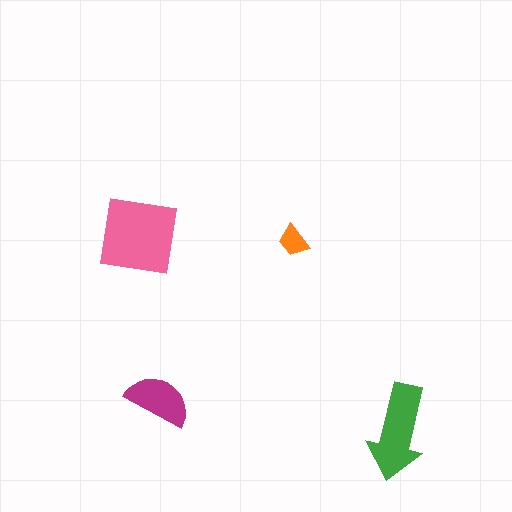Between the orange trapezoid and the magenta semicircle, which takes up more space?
The magenta semicircle.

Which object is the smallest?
The orange trapezoid.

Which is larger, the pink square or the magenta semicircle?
The pink square.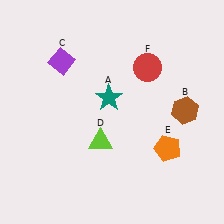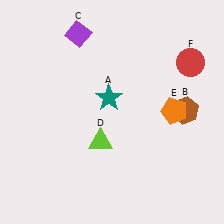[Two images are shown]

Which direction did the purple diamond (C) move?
The purple diamond (C) moved up.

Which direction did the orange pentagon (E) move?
The orange pentagon (E) moved up.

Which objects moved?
The objects that moved are: the purple diamond (C), the orange pentagon (E), the red circle (F).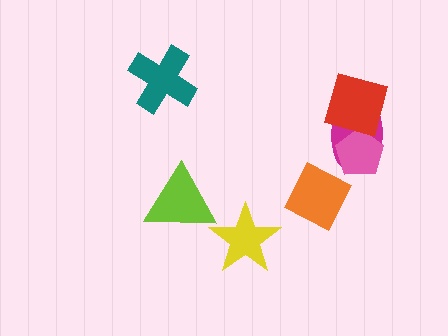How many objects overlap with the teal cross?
0 objects overlap with the teal cross.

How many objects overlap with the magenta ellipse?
2 objects overlap with the magenta ellipse.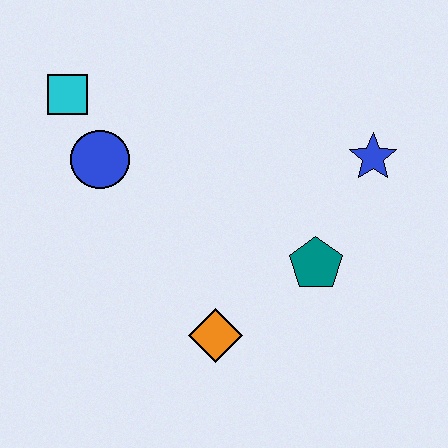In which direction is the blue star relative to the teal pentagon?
The blue star is above the teal pentagon.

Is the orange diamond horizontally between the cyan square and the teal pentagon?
Yes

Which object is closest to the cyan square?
The blue circle is closest to the cyan square.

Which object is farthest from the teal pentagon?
The cyan square is farthest from the teal pentagon.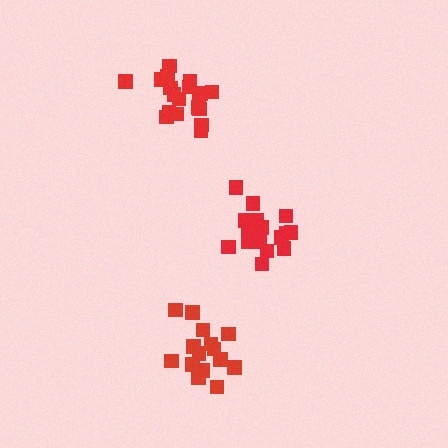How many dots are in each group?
Group 1: 16 dots, Group 2: 15 dots, Group 3: 19 dots (50 total).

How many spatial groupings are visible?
There are 3 spatial groupings.